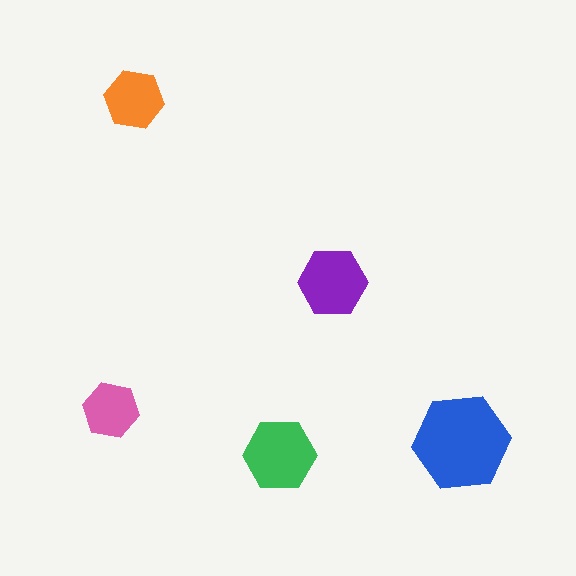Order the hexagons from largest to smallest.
the blue one, the green one, the purple one, the orange one, the pink one.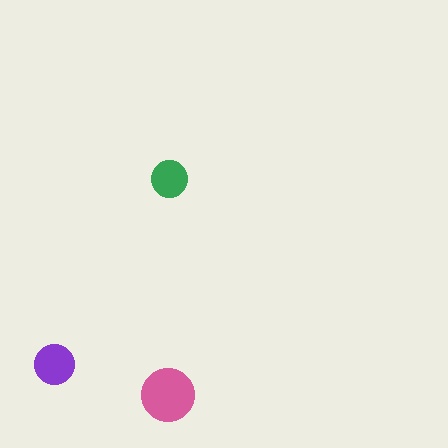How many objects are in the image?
There are 3 objects in the image.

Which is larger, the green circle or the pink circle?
The pink one.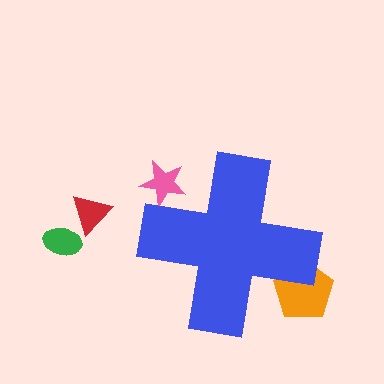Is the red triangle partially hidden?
No, the red triangle is fully visible.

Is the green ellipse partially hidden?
No, the green ellipse is fully visible.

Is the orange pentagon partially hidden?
Yes, the orange pentagon is partially hidden behind the blue cross.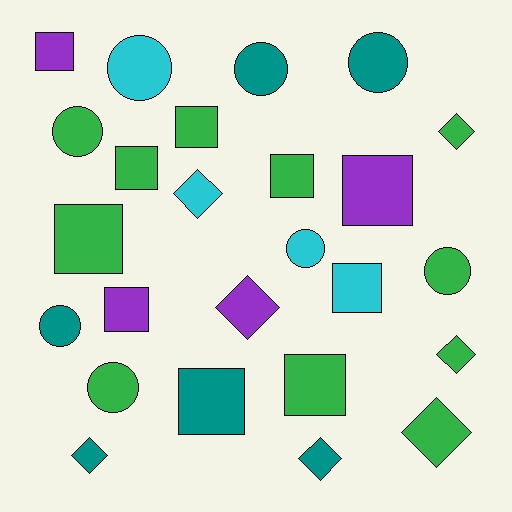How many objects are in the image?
There are 25 objects.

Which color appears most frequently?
Green, with 11 objects.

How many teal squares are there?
There is 1 teal square.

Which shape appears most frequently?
Square, with 10 objects.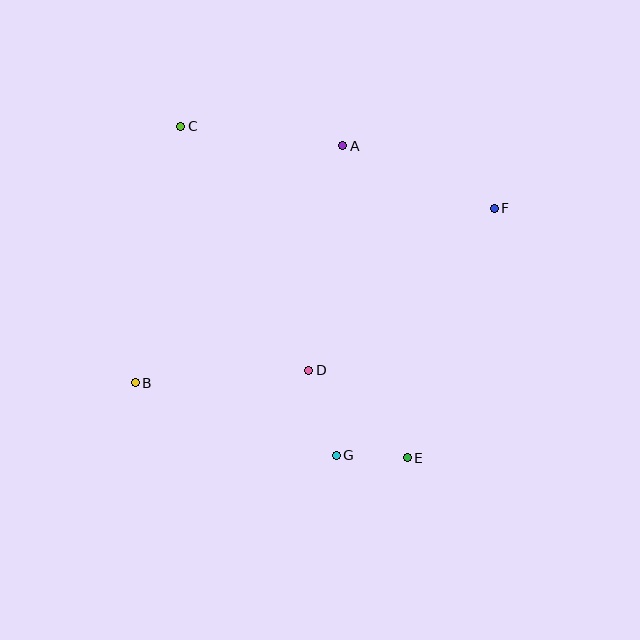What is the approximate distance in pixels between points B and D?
The distance between B and D is approximately 174 pixels.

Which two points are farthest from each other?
Points C and E are farthest from each other.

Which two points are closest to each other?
Points E and G are closest to each other.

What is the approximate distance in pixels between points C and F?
The distance between C and F is approximately 324 pixels.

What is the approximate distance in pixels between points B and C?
The distance between B and C is approximately 260 pixels.